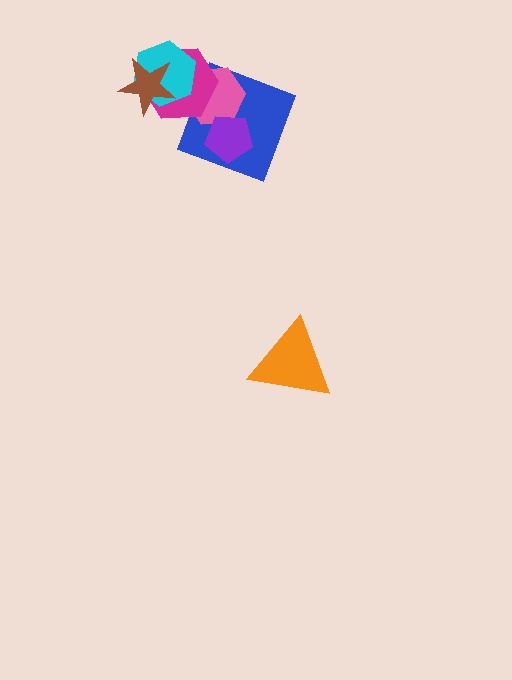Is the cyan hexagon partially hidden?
Yes, it is partially covered by another shape.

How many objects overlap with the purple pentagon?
2 objects overlap with the purple pentagon.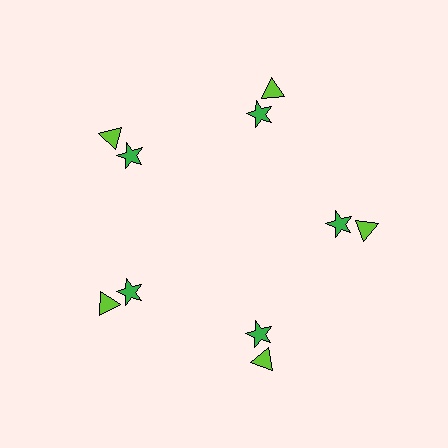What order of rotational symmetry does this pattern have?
This pattern has 5-fold rotational symmetry.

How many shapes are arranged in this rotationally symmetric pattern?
There are 10 shapes, arranged in 5 groups of 2.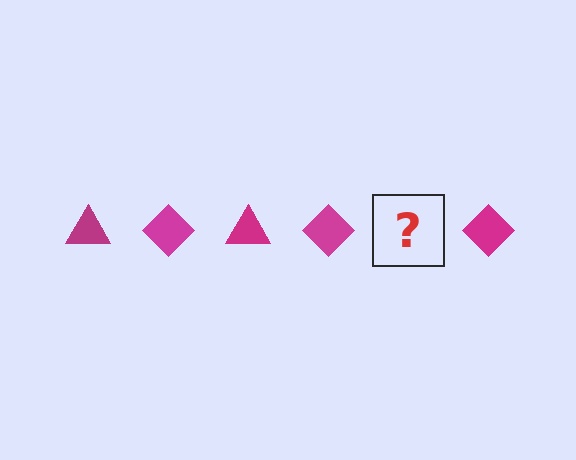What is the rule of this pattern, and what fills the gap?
The rule is that the pattern cycles through triangle, diamond shapes in magenta. The gap should be filled with a magenta triangle.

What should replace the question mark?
The question mark should be replaced with a magenta triangle.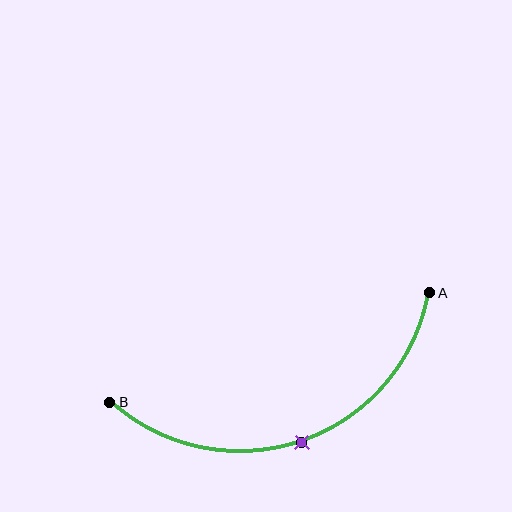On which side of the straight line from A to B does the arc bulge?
The arc bulges below the straight line connecting A and B.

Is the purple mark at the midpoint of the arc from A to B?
Yes. The purple mark lies on the arc at equal arc-length from both A and B — it is the arc midpoint.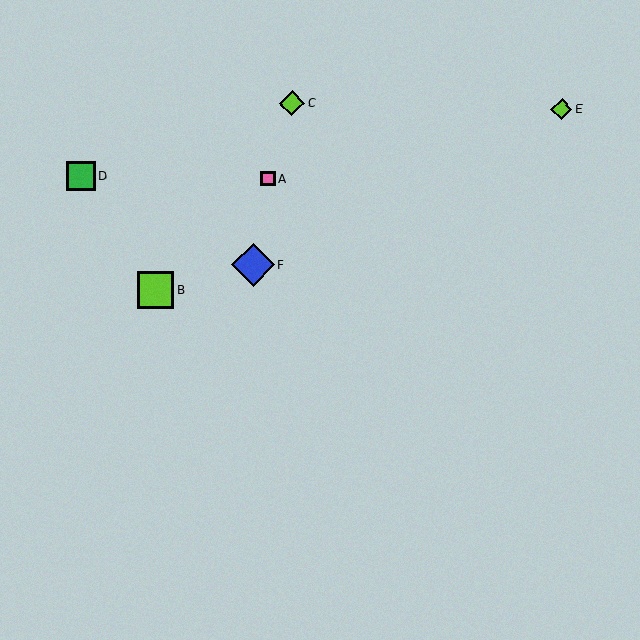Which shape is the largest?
The blue diamond (labeled F) is the largest.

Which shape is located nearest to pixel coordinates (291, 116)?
The lime diamond (labeled C) at (292, 103) is nearest to that location.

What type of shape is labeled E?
Shape E is a lime diamond.